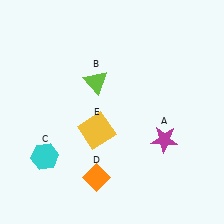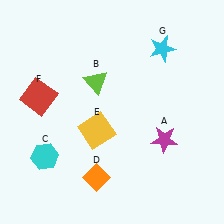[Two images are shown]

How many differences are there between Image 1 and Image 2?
There are 2 differences between the two images.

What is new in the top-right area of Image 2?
A cyan star (G) was added in the top-right area of Image 2.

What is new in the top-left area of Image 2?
A red square (F) was added in the top-left area of Image 2.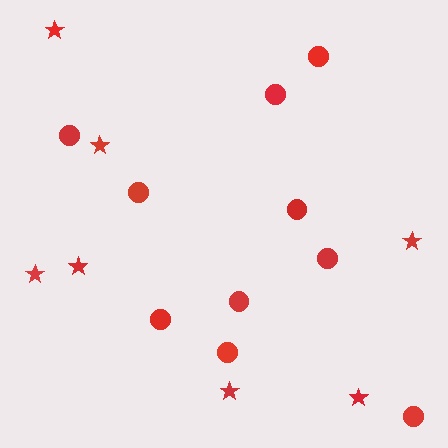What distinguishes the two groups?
There are 2 groups: one group of stars (7) and one group of circles (10).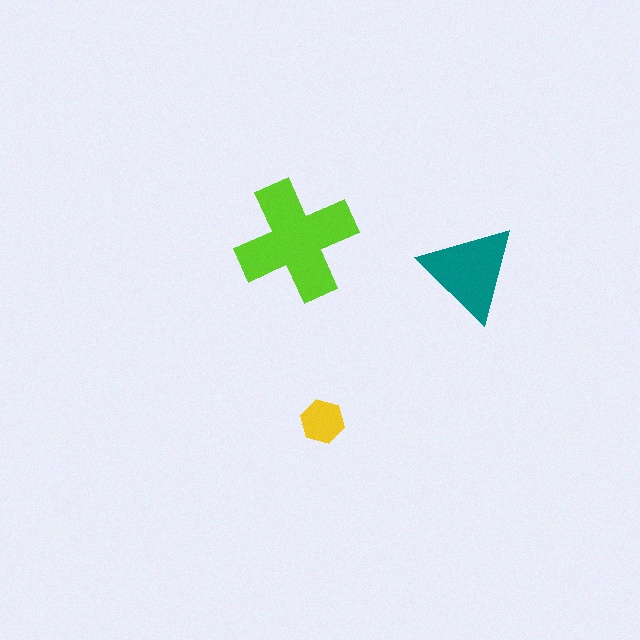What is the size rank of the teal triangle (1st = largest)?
2nd.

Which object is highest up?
The lime cross is topmost.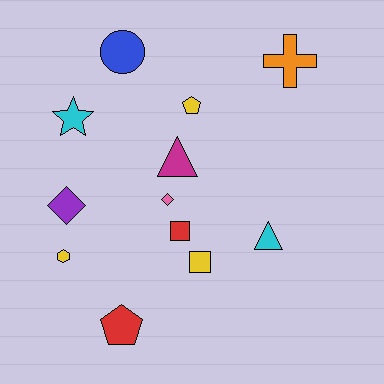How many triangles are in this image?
There are 2 triangles.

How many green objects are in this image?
There are no green objects.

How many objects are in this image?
There are 12 objects.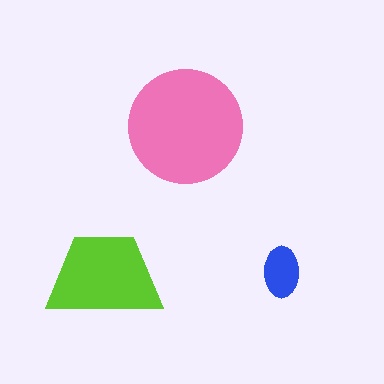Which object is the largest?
The pink circle.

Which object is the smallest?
The blue ellipse.